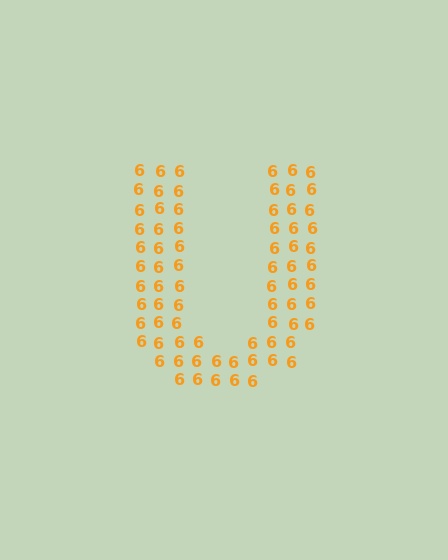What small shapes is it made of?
It is made of small digit 6's.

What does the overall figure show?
The overall figure shows the letter U.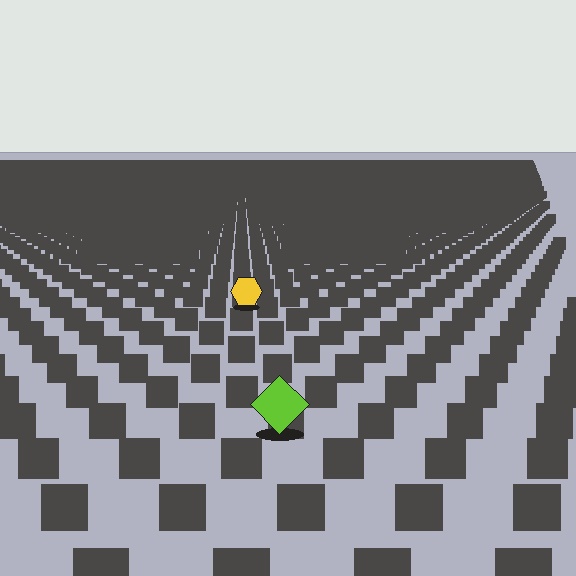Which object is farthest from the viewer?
The yellow hexagon is farthest from the viewer. It appears smaller and the ground texture around it is denser.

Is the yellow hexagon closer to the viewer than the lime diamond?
No. The lime diamond is closer — you can tell from the texture gradient: the ground texture is coarser near it.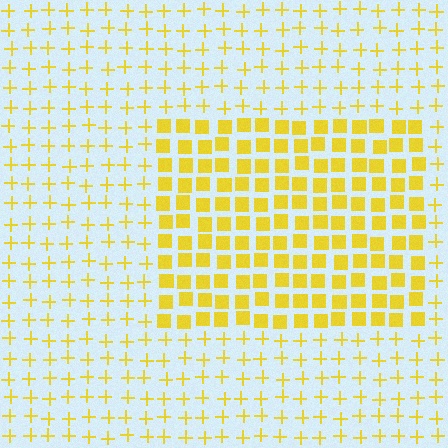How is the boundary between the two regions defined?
The boundary is defined by a change in element shape: squares inside vs. plus signs outside. All elements share the same color and spacing.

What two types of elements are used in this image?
The image uses squares inside the rectangle region and plus signs outside it.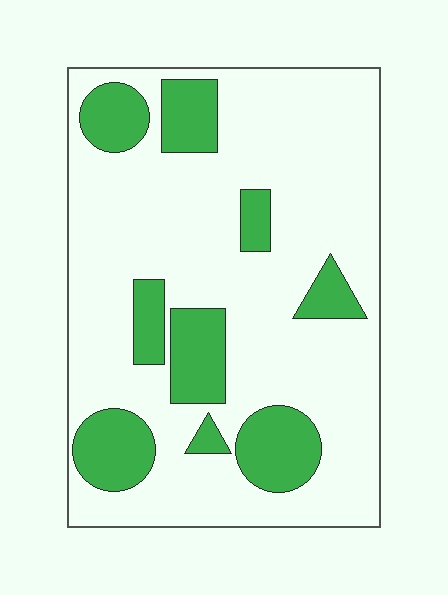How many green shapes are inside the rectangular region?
9.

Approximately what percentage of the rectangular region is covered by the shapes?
Approximately 25%.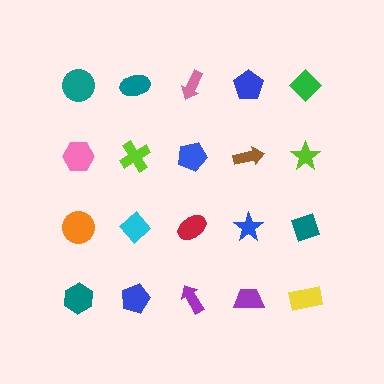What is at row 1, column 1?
A teal circle.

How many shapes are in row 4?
5 shapes.